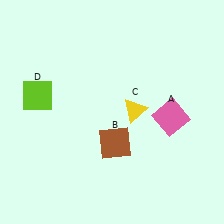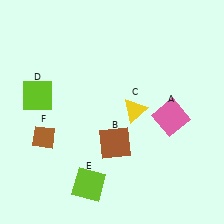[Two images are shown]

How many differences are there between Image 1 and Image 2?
There are 2 differences between the two images.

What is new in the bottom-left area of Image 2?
A brown diamond (F) was added in the bottom-left area of Image 2.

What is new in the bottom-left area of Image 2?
A lime square (E) was added in the bottom-left area of Image 2.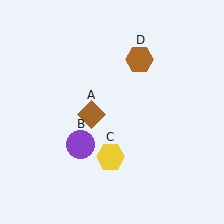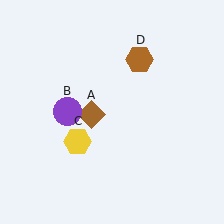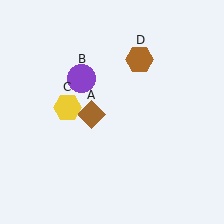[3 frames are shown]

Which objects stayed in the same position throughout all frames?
Brown diamond (object A) and brown hexagon (object D) remained stationary.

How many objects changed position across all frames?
2 objects changed position: purple circle (object B), yellow hexagon (object C).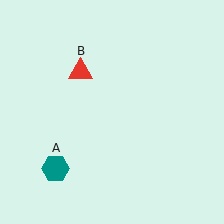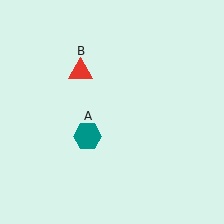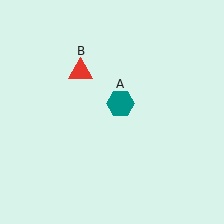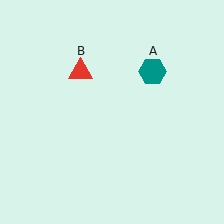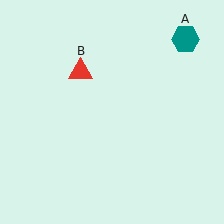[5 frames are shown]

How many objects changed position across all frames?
1 object changed position: teal hexagon (object A).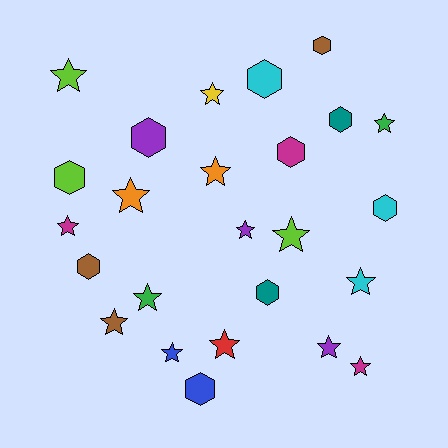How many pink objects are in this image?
There are no pink objects.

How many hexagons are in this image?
There are 10 hexagons.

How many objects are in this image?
There are 25 objects.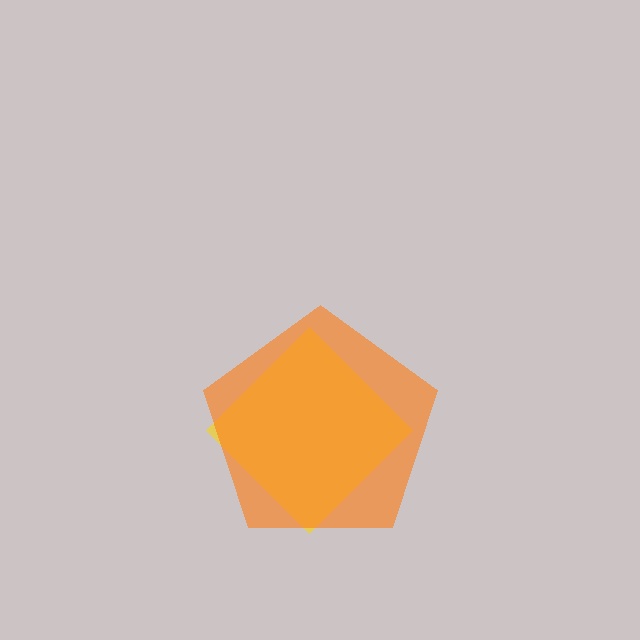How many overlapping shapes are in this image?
There are 2 overlapping shapes in the image.